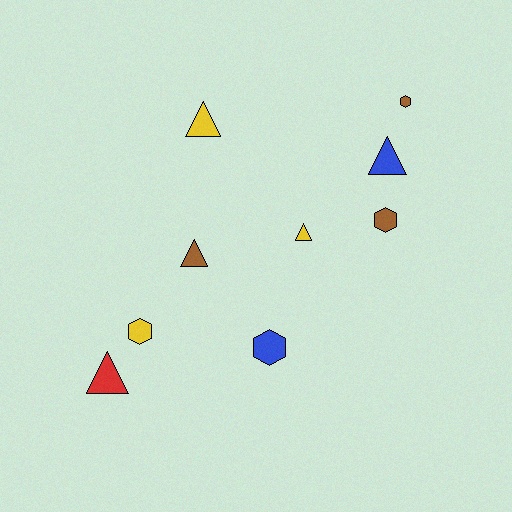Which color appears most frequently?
Yellow, with 3 objects.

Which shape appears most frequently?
Triangle, with 5 objects.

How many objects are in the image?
There are 9 objects.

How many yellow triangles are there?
There are 2 yellow triangles.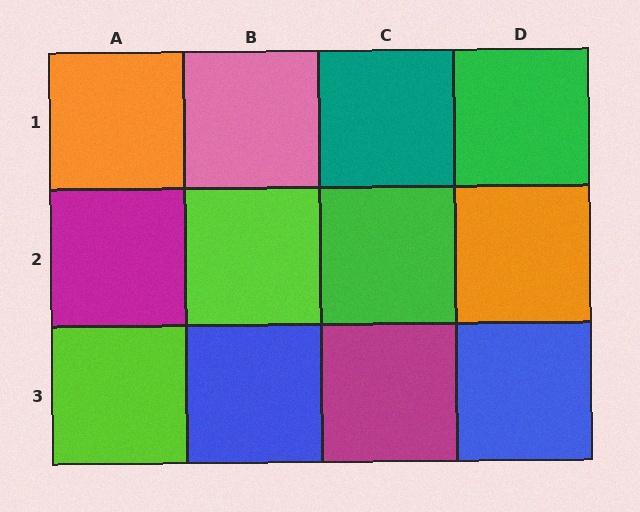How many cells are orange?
2 cells are orange.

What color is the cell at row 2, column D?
Orange.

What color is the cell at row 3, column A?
Lime.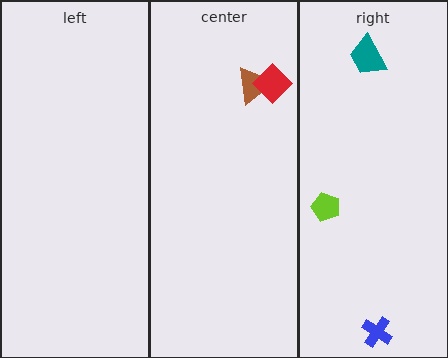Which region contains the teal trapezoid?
The right region.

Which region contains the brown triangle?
The center region.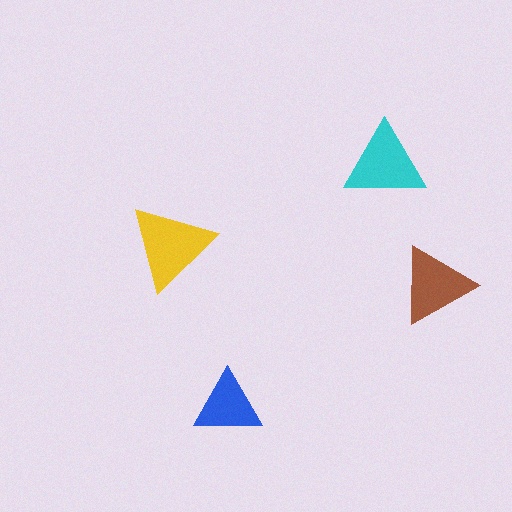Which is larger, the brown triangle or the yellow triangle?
The yellow one.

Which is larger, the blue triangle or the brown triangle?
The brown one.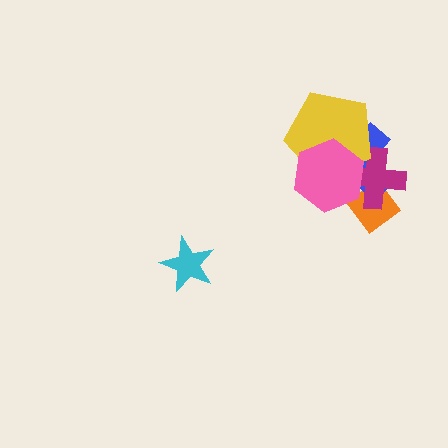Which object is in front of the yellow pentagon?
The pink hexagon is in front of the yellow pentagon.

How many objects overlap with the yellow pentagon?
3 objects overlap with the yellow pentagon.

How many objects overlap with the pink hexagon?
4 objects overlap with the pink hexagon.